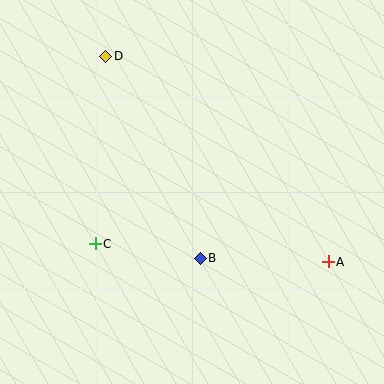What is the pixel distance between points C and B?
The distance between C and B is 106 pixels.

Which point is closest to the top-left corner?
Point D is closest to the top-left corner.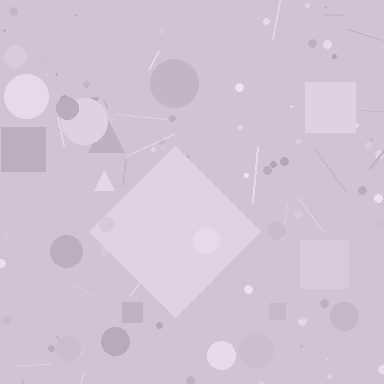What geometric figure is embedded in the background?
A diamond is embedded in the background.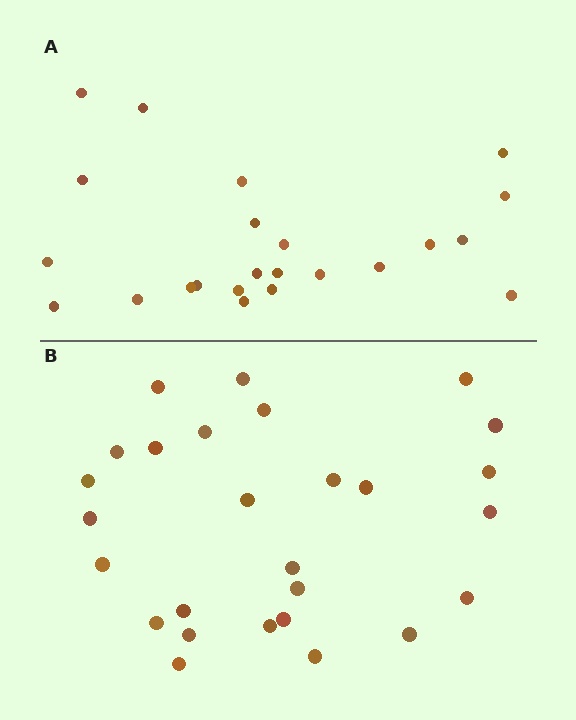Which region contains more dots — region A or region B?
Region B (the bottom region) has more dots.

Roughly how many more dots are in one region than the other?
Region B has about 4 more dots than region A.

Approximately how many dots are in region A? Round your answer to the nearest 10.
About 20 dots. (The exact count is 23, which rounds to 20.)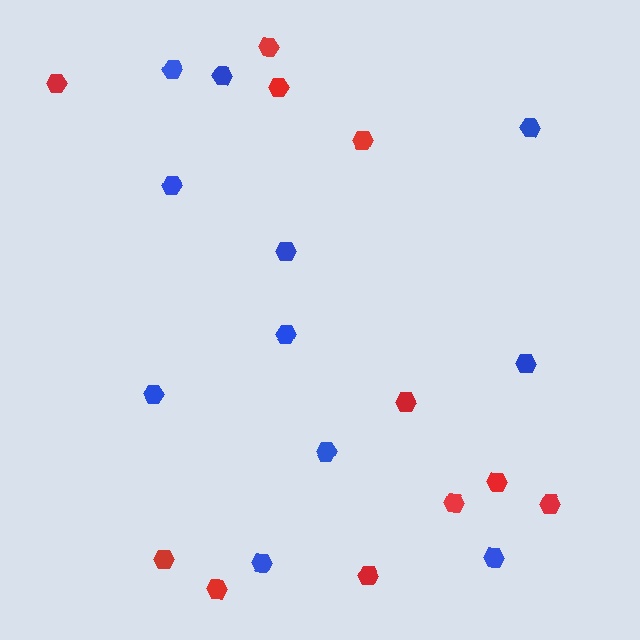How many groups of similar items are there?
There are 2 groups: one group of red hexagons (11) and one group of blue hexagons (11).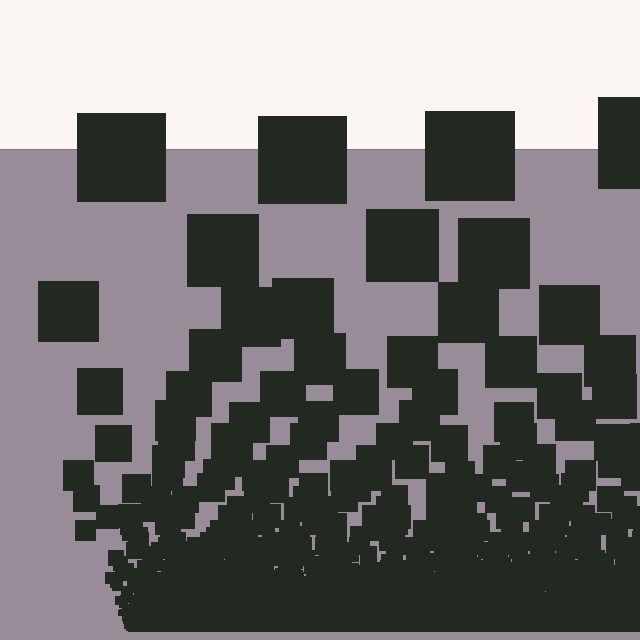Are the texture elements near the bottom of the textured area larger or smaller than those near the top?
Smaller. The gradient is inverted — elements near the bottom are smaller and denser.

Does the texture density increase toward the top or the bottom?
Density increases toward the bottom.